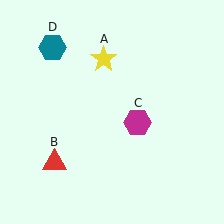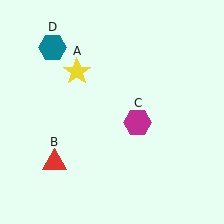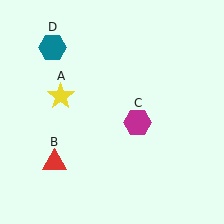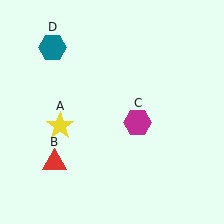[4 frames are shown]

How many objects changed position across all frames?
1 object changed position: yellow star (object A).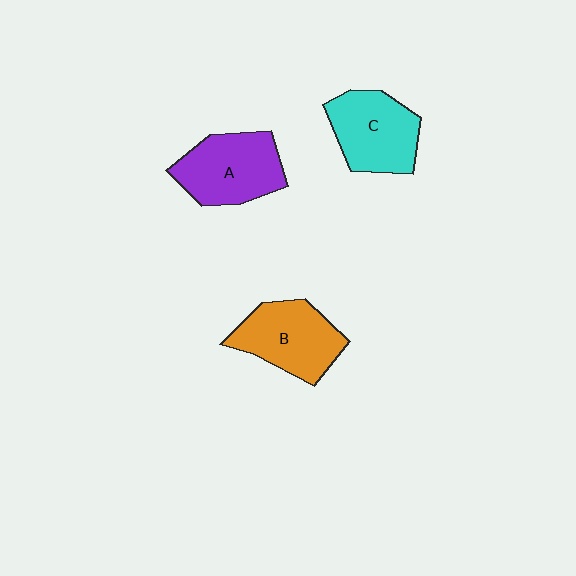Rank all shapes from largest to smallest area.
From largest to smallest: A (purple), B (orange), C (cyan).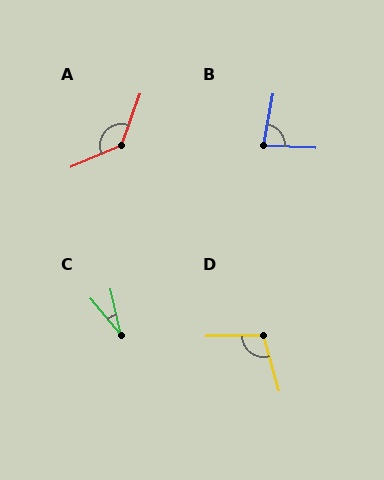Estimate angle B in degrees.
Approximately 83 degrees.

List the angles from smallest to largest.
C (27°), B (83°), D (105°), A (133°).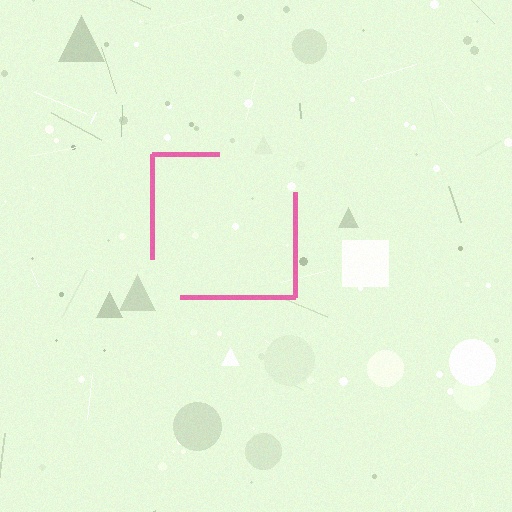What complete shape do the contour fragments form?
The contour fragments form a square.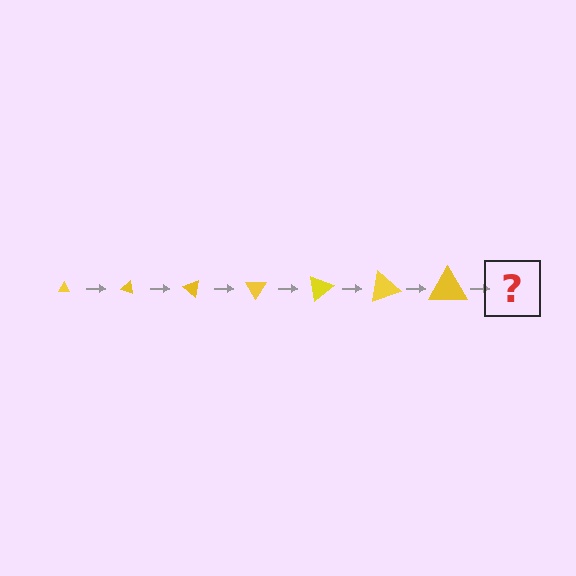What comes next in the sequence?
The next element should be a triangle, larger than the previous one and rotated 140 degrees from the start.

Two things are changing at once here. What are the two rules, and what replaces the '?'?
The two rules are that the triangle grows larger each step and it rotates 20 degrees each step. The '?' should be a triangle, larger than the previous one and rotated 140 degrees from the start.